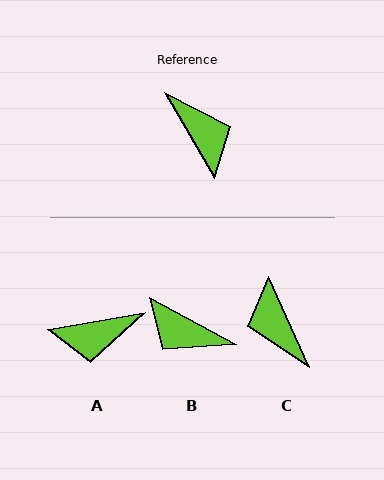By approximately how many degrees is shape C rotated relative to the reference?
Approximately 174 degrees counter-clockwise.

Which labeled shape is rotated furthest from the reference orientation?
C, about 174 degrees away.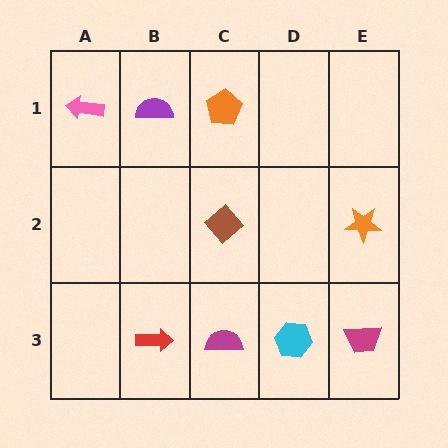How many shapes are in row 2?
2 shapes.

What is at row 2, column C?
A brown diamond.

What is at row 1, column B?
A purple semicircle.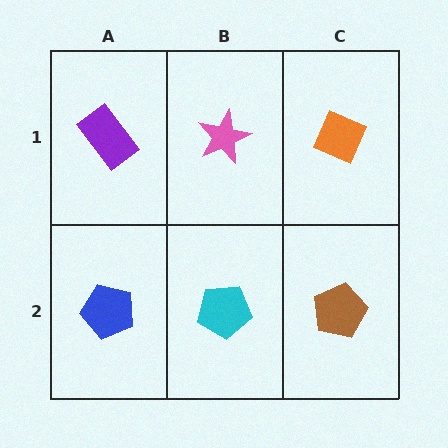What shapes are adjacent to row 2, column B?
A pink star (row 1, column B), a blue pentagon (row 2, column A), a brown pentagon (row 2, column C).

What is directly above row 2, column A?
A purple rectangle.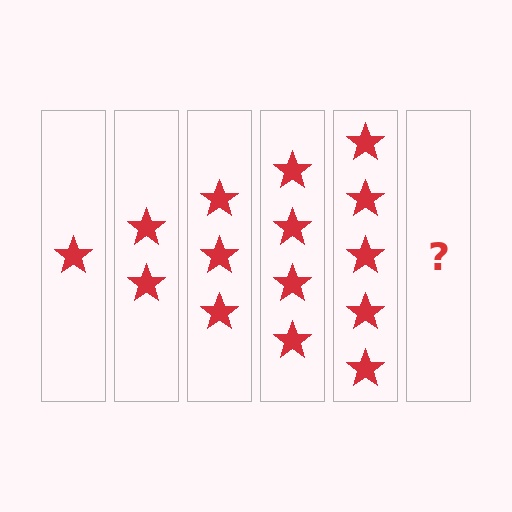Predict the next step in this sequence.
The next step is 6 stars.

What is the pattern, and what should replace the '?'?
The pattern is that each step adds one more star. The '?' should be 6 stars.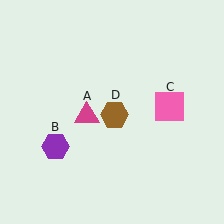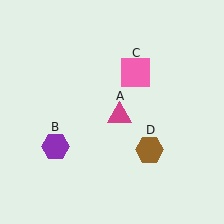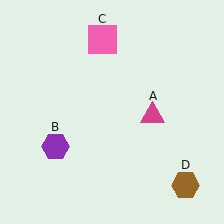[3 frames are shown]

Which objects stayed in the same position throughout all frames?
Purple hexagon (object B) remained stationary.